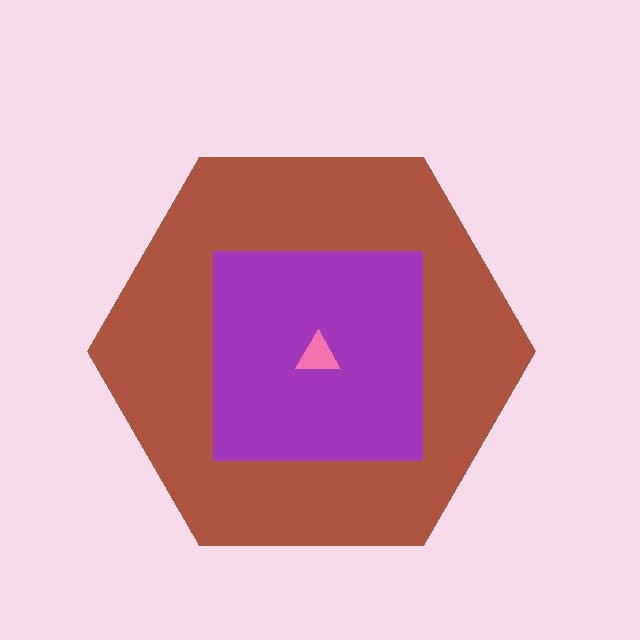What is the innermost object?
The pink triangle.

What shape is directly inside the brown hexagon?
The purple square.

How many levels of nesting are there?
3.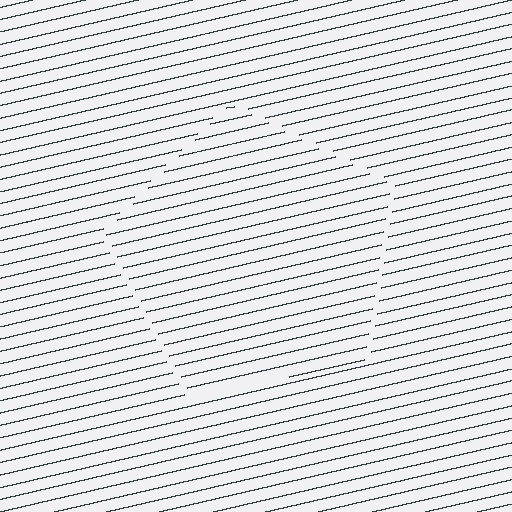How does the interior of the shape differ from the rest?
The interior of the shape contains the same grating, shifted by half a period — the contour is defined by the phase discontinuity where line-ends from the inner and outer gratings abut.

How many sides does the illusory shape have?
5 sides — the line-ends trace a pentagon.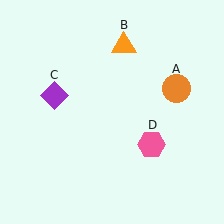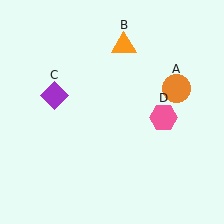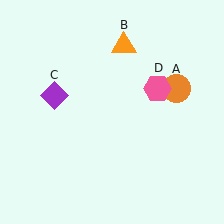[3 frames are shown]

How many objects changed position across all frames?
1 object changed position: pink hexagon (object D).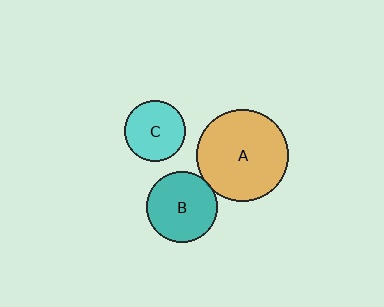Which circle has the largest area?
Circle A (orange).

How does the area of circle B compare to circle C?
Approximately 1.3 times.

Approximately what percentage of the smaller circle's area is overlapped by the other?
Approximately 5%.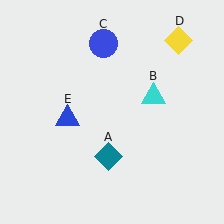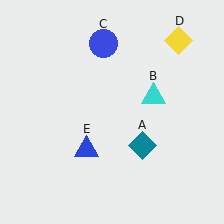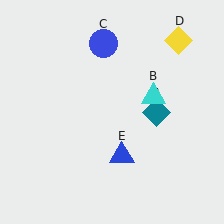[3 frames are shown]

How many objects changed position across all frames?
2 objects changed position: teal diamond (object A), blue triangle (object E).